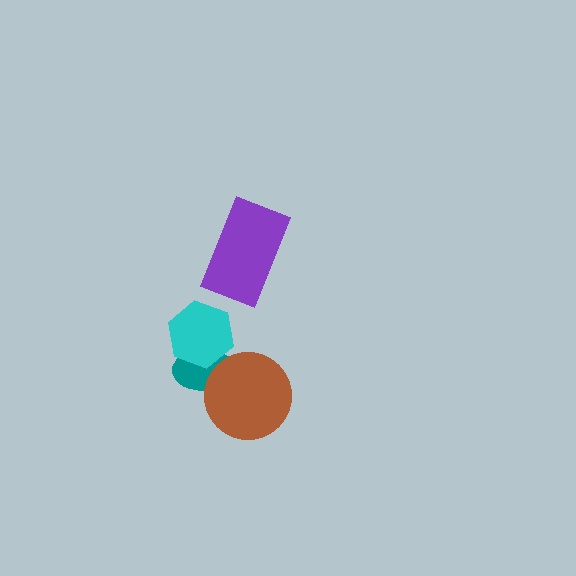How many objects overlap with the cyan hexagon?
1 object overlaps with the cyan hexagon.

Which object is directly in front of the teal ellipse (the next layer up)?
The cyan hexagon is directly in front of the teal ellipse.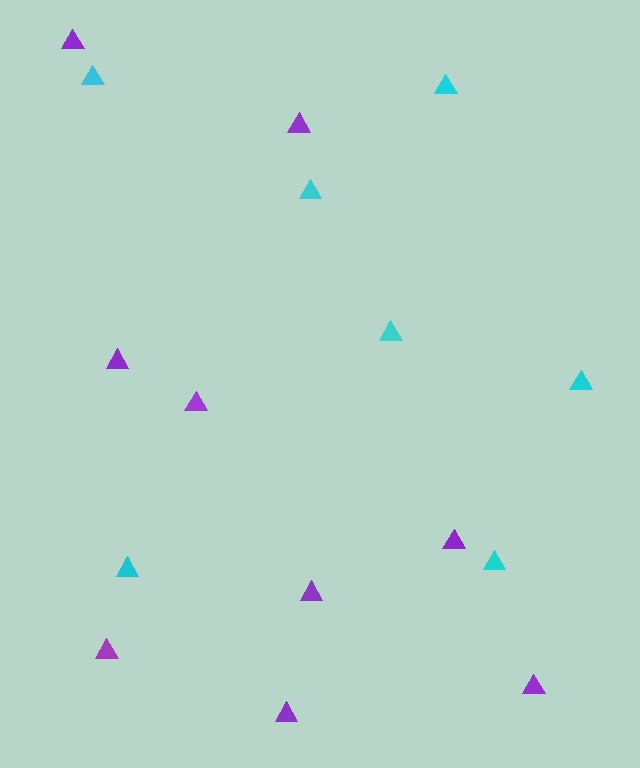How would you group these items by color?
There are 2 groups: one group of cyan triangles (7) and one group of purple triangles (9).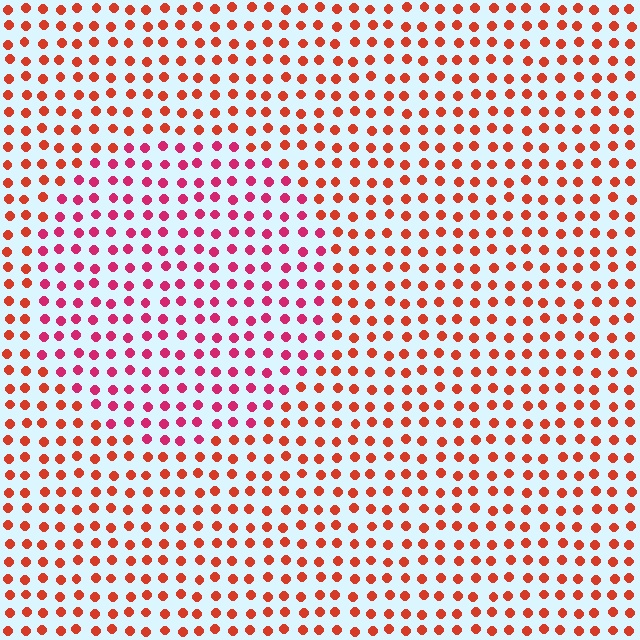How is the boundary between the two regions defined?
The boundary is defined purely by a slight shift in hue (about 33 degrees). Spacing, size, and orientation are identical on both sides.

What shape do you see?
I see a circle.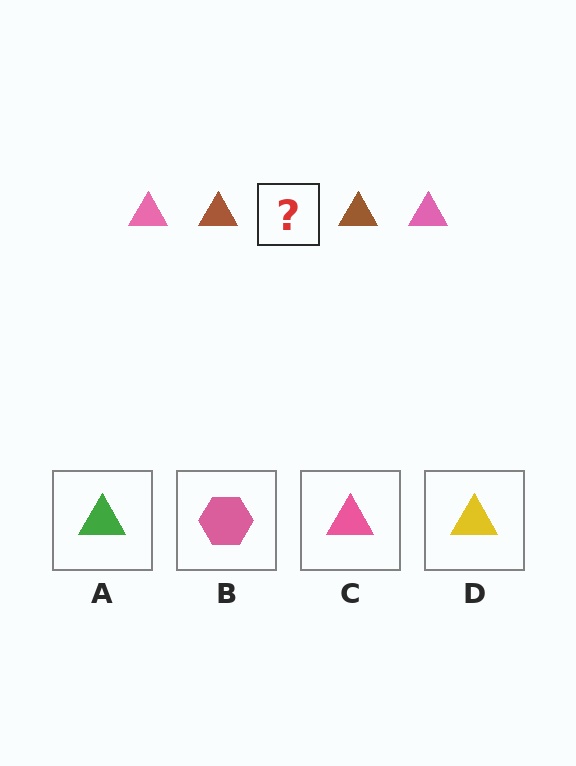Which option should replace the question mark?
Option C.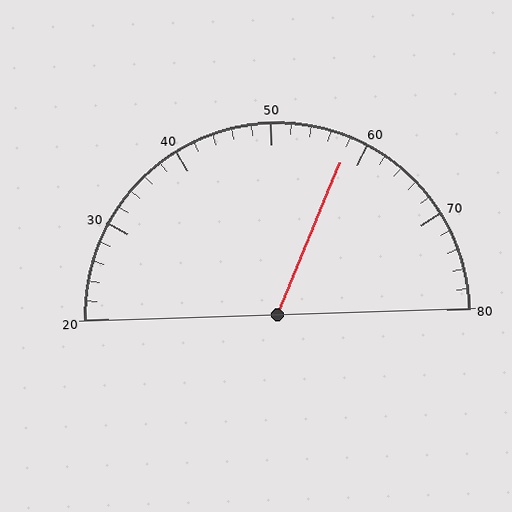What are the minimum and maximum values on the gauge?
The gauge ranges from 20 to 80.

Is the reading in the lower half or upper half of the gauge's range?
The reading is in the upper half of the range (20 to 80).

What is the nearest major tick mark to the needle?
The nearest major tick mark is 60.